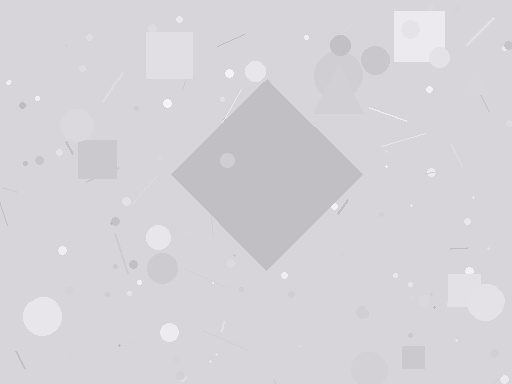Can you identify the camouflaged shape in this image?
The camouflaged shape is a diamond.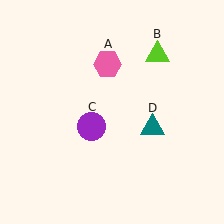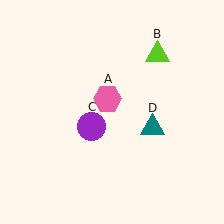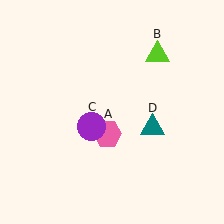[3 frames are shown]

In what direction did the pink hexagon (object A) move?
The pink hexagon (object A) moved down.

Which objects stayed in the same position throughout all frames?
Lime triangle (object B) and purple circle (object C) and teal triangle (object D) remained stationary.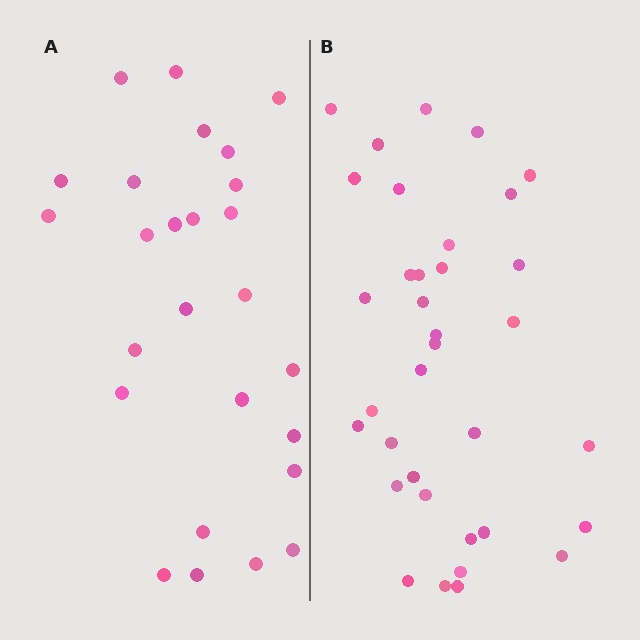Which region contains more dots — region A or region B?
Region B (the right region) has more dots.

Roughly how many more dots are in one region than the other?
Region B has roughly 8 or so more dots than region A.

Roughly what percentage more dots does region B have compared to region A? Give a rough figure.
About 35% more.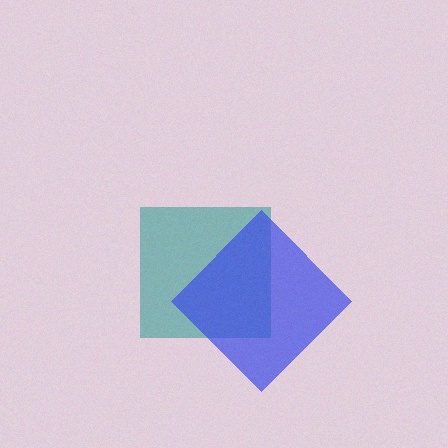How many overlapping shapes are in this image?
There are 2 overlapping shapes in the image.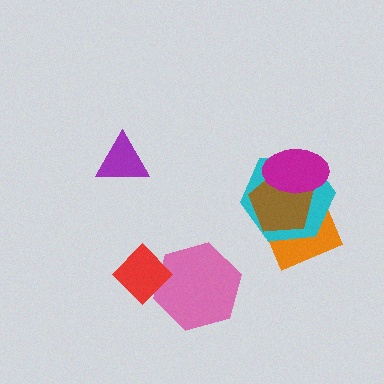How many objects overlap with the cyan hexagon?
3 objects overlap with the cyan hexagon.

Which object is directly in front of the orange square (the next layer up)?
The cyan hexagon is directly in front of the orange square.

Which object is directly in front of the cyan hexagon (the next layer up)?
The brown pentagon is directly in front of the cyan hexagon.